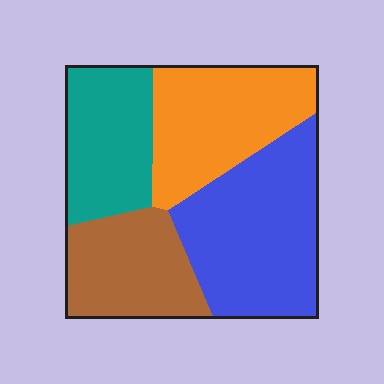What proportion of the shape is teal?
Teal covers around 20% of the shape.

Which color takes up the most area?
Blue, at roughly 35%.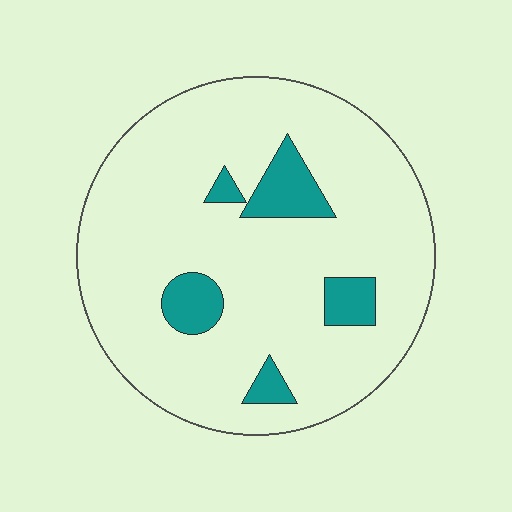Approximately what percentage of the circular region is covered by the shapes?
Approximately 10%.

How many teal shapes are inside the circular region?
5.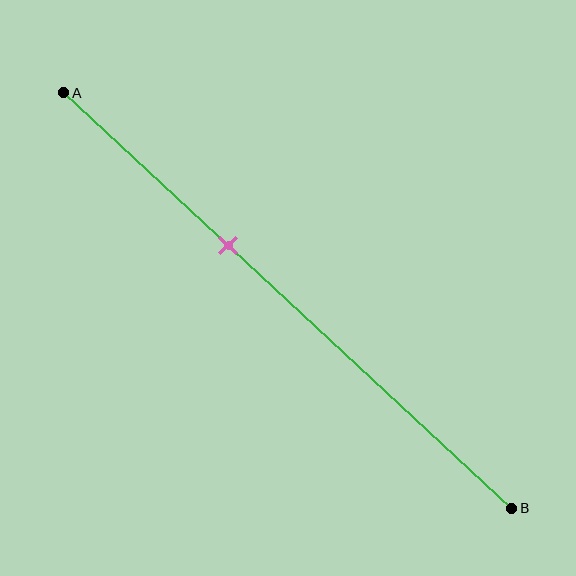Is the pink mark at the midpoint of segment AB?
No, the mark is at about 35% from A, not at the 50% midpoint.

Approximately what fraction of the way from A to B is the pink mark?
The pink mark is approximately 35% of the way from A to B.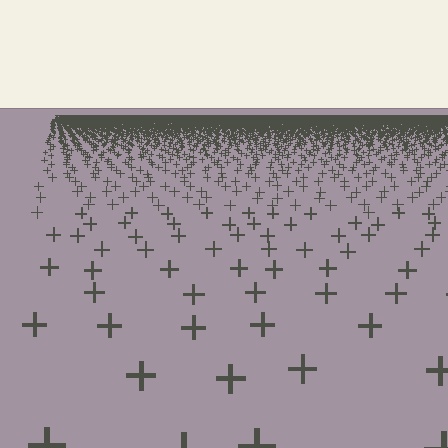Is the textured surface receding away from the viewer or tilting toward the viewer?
The surface is receding away from the viewer. Texture elements get smaller and denser toward the top.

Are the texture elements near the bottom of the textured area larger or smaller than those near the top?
Larger. Near the bottom, elements are closer to the viewer and appear at a bigger on-screen size.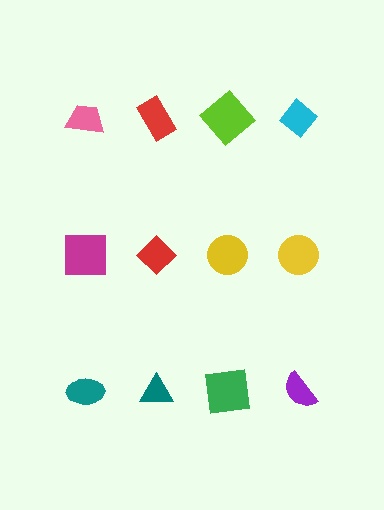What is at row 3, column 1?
A teal ellipse.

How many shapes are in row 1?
4 shapes.